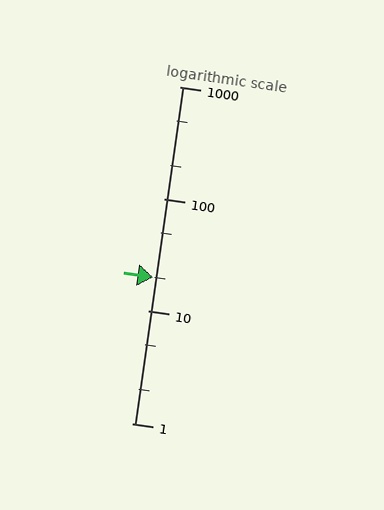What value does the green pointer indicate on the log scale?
The pointer indicates approximately 20.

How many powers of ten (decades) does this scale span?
The scale spans 3 decades, from 1 to 1000.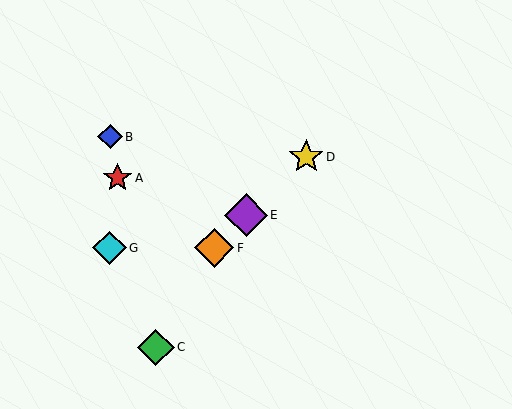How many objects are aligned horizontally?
2 objects (F, G) are aligned horizontally.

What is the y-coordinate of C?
Object C is at y≈347.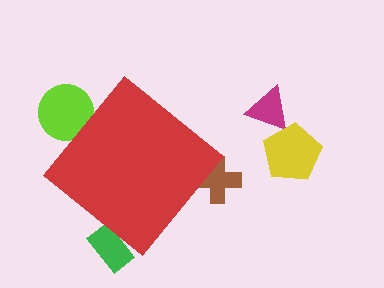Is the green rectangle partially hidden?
Yes, the green rectangle is partially hidden behind the red diamond.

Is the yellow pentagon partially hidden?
No, the yellow pentagon is fully visible.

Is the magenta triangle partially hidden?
No, the magenta triangle is fully visible.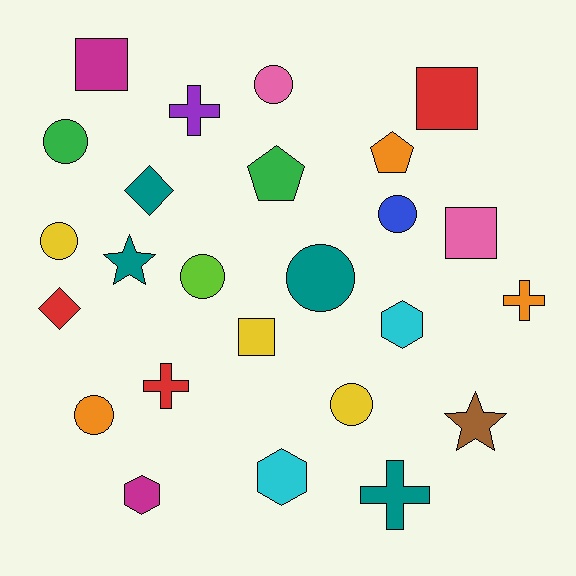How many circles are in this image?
There are 8 circles.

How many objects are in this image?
There are 25 objects.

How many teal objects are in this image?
There are 4 teal objects.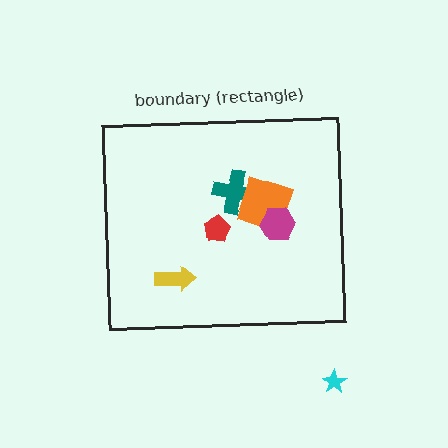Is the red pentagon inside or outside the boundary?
Inside.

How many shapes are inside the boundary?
5 inside, 1 outside.